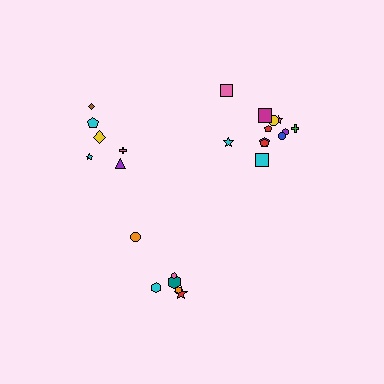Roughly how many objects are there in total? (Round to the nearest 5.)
Roughly 25 objects in total.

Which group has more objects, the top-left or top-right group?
The top-right group.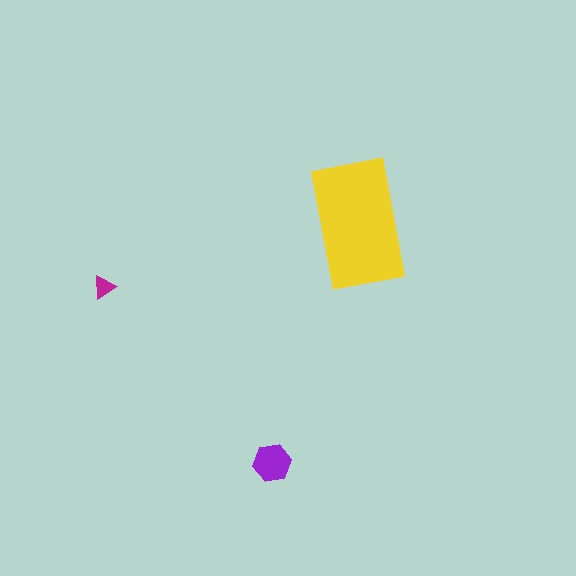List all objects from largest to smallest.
The yellow rectangle, the purple hexagon, the magenta triangle.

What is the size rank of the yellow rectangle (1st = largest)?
1st.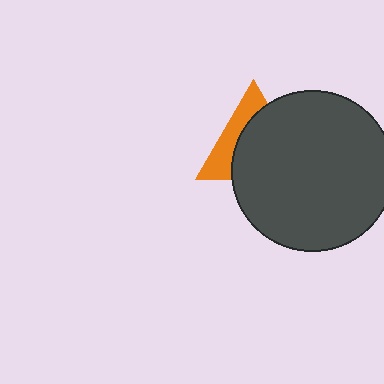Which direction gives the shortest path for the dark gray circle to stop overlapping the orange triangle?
Moving toward the lower-right gives the shortest separation.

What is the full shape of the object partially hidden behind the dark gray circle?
The partially hidden object is an orange triangle.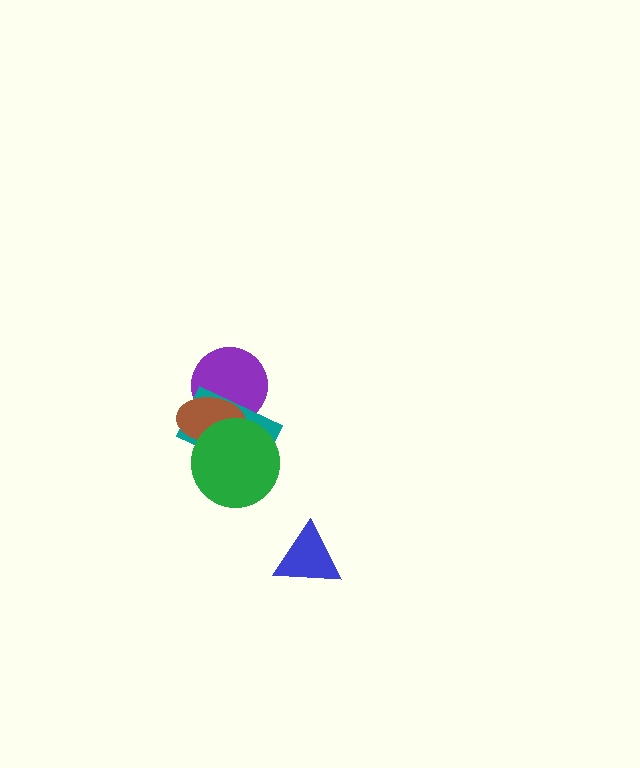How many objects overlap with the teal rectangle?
3 objects overlap with the teal rectangle.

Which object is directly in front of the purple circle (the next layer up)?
The teal rectangle is directly in front of the purple circle.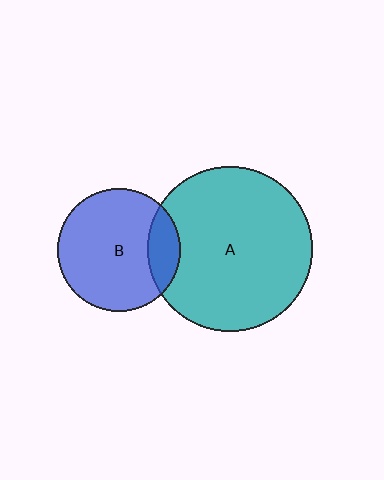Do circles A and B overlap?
Yes.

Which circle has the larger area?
Circle A (teal).